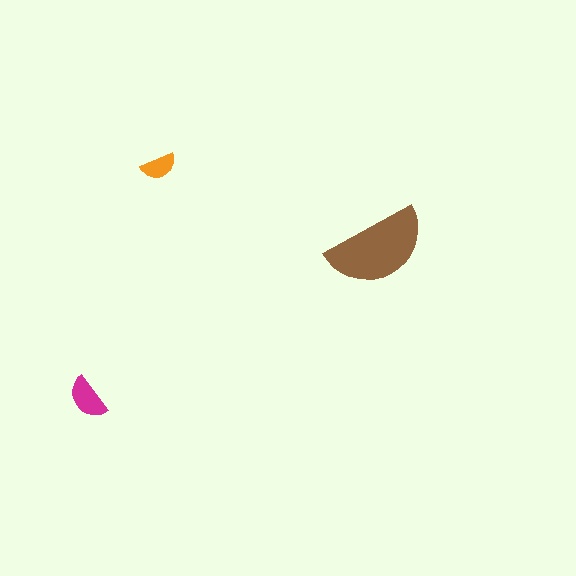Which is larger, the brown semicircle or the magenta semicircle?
The brown one.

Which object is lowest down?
The magenta semicircle is bottommost.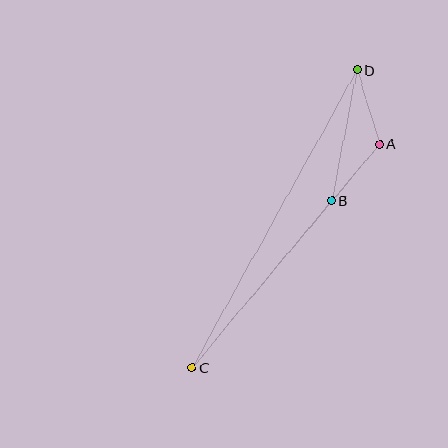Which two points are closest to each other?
Points A and B are closest to each other.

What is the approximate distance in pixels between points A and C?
The distance between A and C is approximately 292 pixels.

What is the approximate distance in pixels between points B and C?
The distance between B and C is approximately 217 pixels.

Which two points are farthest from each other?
Points C and D are farthest from each other.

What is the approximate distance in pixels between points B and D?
The distance between B and D is approximately 133 pixels.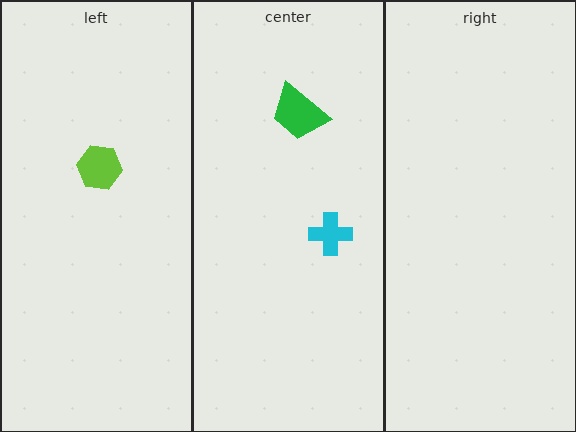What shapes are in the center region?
The green trapezoid, the cyan cross.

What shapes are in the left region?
The lime hexagon.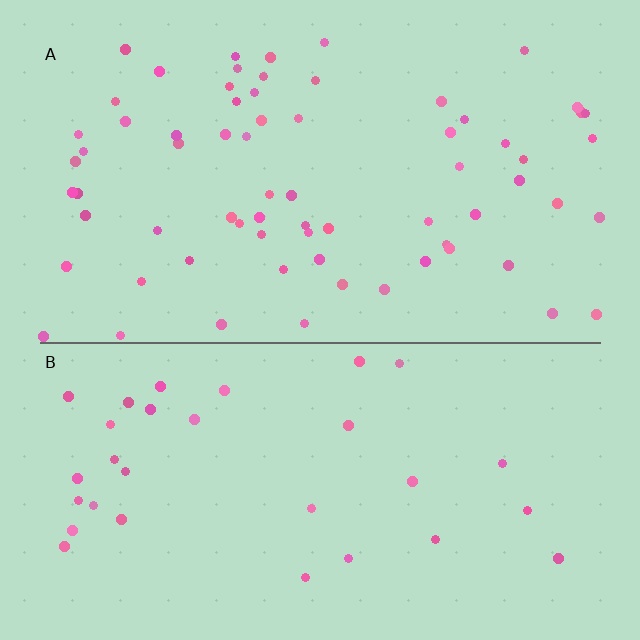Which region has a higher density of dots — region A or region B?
A (the top).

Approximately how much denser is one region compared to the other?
Approximately 2.2× — region A over region B.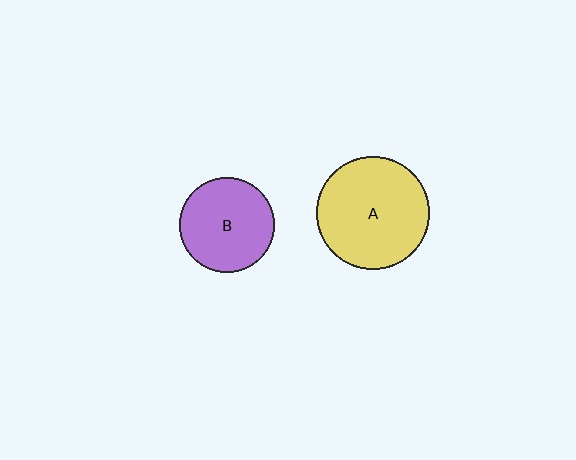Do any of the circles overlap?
No, none of the circles overlap.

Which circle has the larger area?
Circle A (yellow).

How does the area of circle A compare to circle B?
Approximately 1.4 times.